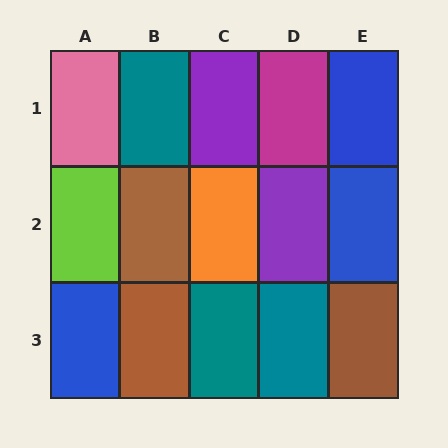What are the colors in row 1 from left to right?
Pink, teal, purple, magenta, blue.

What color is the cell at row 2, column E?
Blue.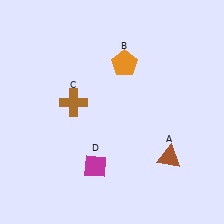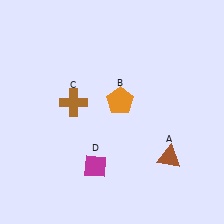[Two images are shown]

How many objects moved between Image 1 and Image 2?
1 object moved between the two images.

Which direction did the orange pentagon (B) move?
The orange pentagon (B) moved down.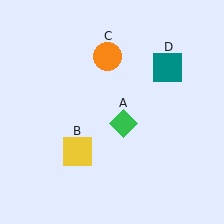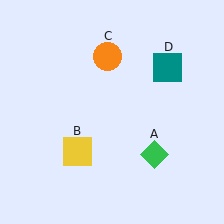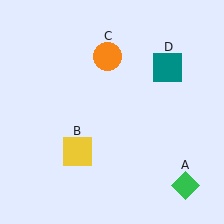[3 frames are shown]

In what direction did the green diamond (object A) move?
The green diamond (object A) moved down and to the right.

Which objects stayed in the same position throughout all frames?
Yellow square (object B) and orange circle (object C) and teal square (object D) remained stationary.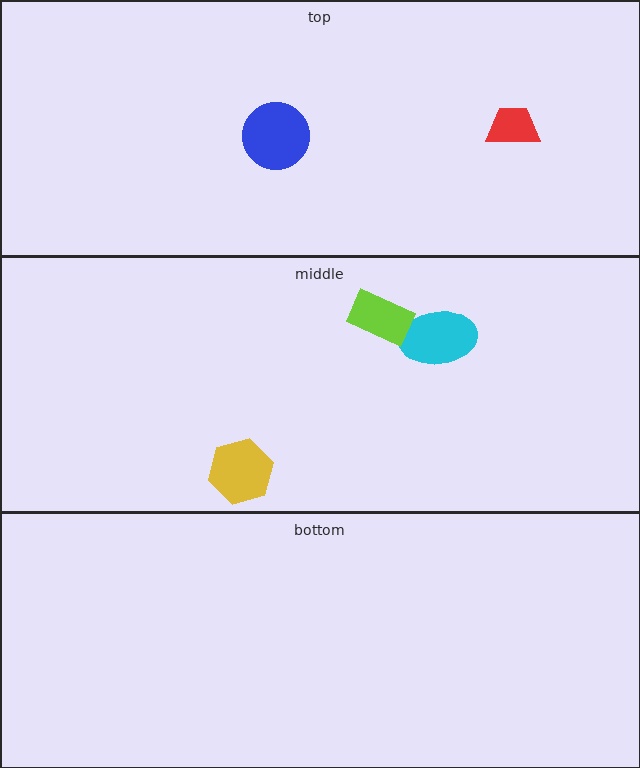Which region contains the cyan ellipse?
The middle region.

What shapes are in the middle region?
The cyan ellipse, the lime rectangle, the yellow hexagon.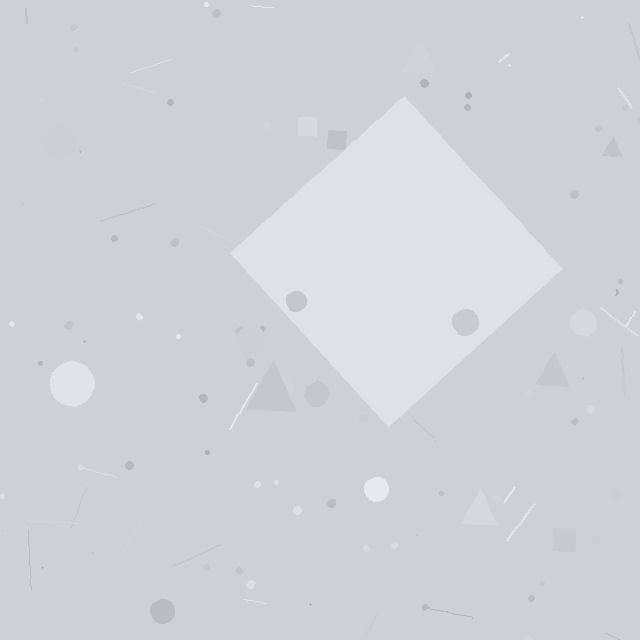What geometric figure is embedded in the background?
A diamond is embedded in the background.